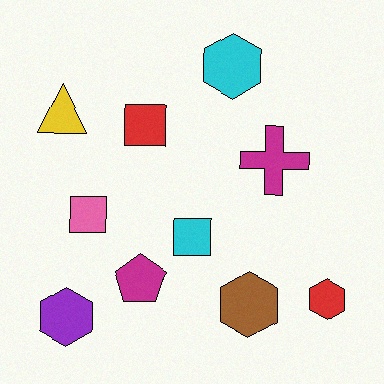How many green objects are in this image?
There are no green objects.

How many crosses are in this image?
There is 1 cross.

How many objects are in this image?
There are 10 objects.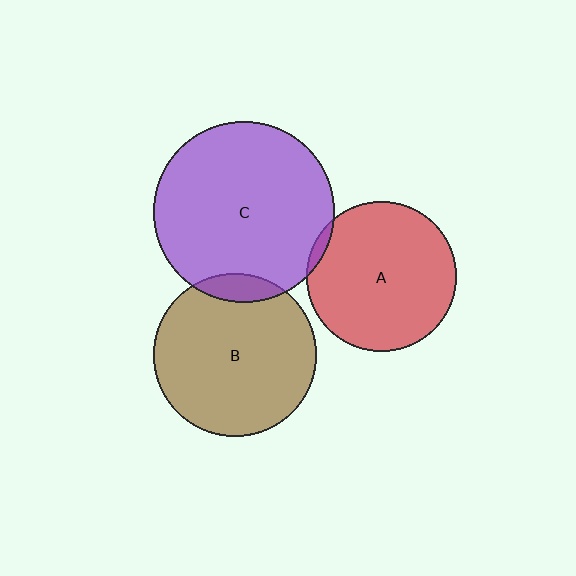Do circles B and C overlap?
Yes.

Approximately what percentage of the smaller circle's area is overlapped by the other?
Approximately 10%.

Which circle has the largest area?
Circle C (purple).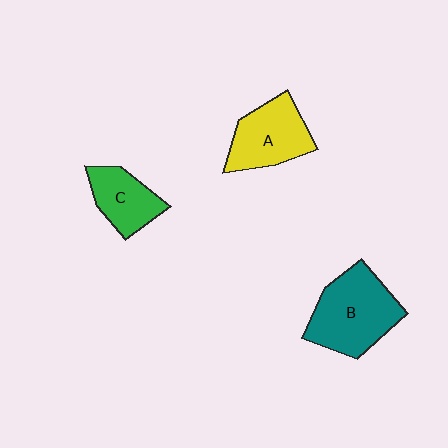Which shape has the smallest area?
Shape C (green).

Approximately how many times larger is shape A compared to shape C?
Approximately 1.3 times.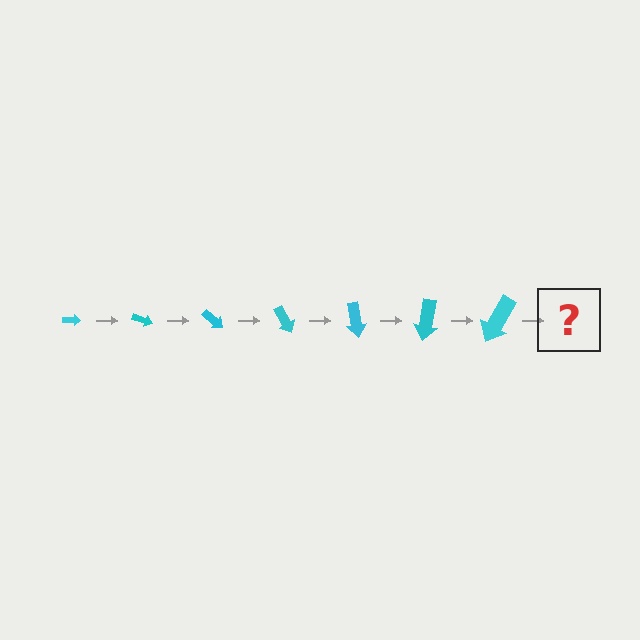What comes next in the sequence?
The next element should be an arrow, larger than the previous one and rotated 140 degrees from the start.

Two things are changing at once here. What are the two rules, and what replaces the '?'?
The two rules are that the arrow grows larger each step and it rotates 20 degrees each step. The '?' should be an arrow, larger than the previous one and rotated 140 degrees from the start.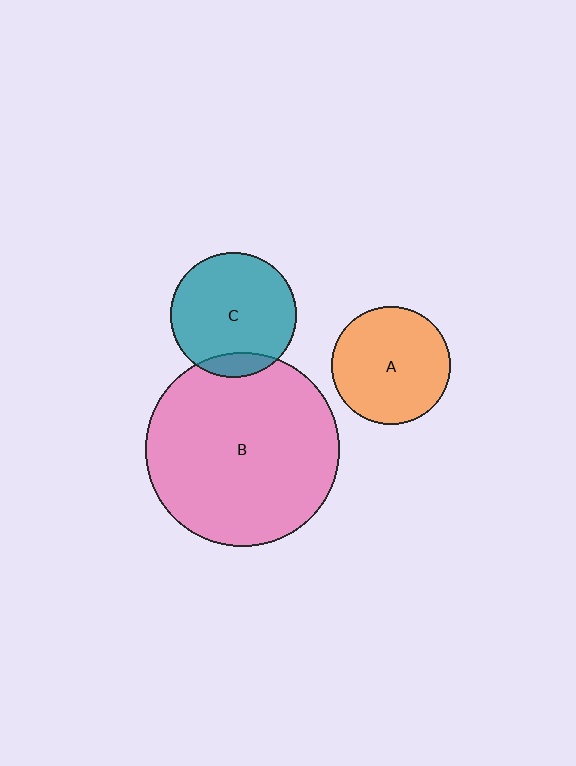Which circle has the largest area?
Circle B (pink).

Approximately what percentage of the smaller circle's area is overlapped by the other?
Approximately 10%.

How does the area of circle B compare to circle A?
Approximately 2.7 times.